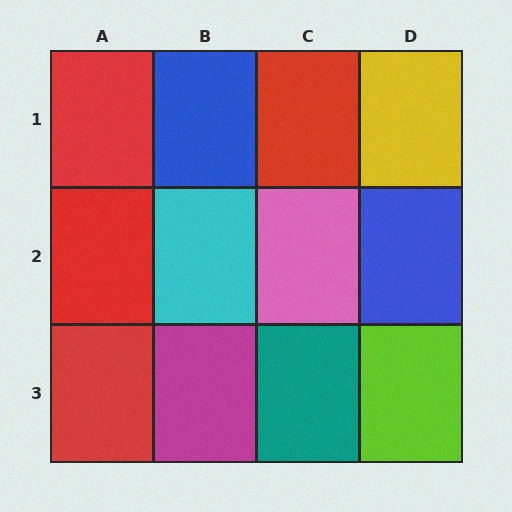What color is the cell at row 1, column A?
Red.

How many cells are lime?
1 cell is lime.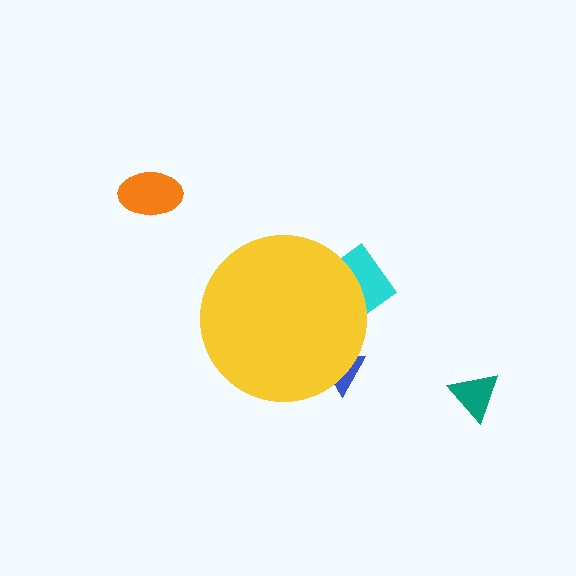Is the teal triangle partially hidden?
No, the teal triangle is fully visible.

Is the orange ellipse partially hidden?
No, the orange ellipse is fully visible.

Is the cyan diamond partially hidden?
Yes, the cyan diamond is partially hidden behind the yellow circle.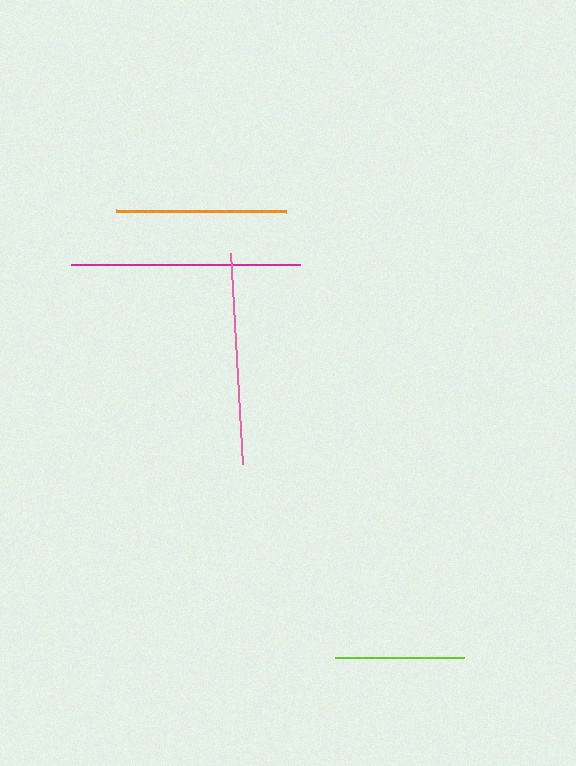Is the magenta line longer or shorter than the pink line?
The magenta line is longer than the pink line.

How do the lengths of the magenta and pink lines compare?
The magenta and pink lines are approximately the same length.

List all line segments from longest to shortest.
From longest to shortest: magenta, pink, orange, lime.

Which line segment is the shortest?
The lime line is the shortest at approximately 129 pixels.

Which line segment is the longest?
The magenta line is the longest at approximately 228 pixels.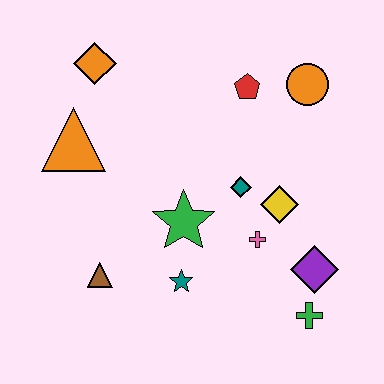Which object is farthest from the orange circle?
The brown triangle is farthest from the orange circle.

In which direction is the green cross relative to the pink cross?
The green cross is below the pink cross.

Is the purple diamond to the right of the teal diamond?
Yes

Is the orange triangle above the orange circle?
No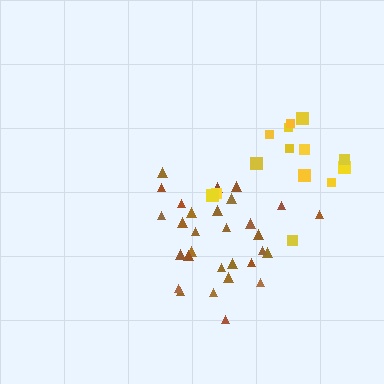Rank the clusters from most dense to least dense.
brown, yellow.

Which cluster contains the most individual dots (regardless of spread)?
Brown (30).